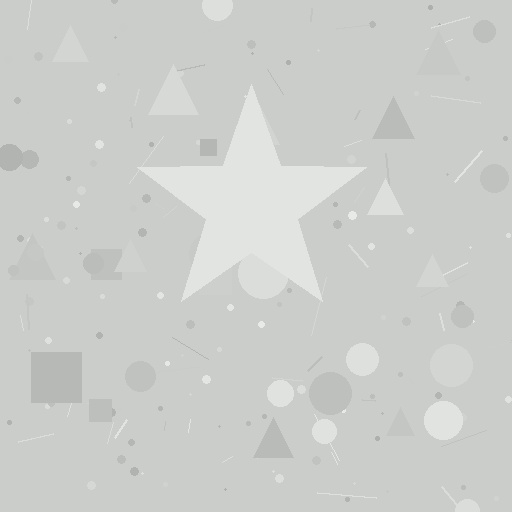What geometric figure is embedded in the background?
A star is embedded in the background.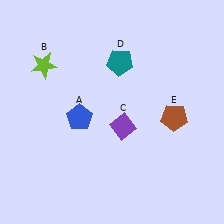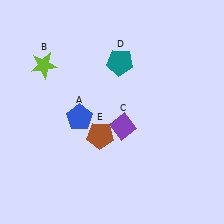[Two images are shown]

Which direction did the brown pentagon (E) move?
The brown pentagon (E) moved left.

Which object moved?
The brown pentagon (E) moved left.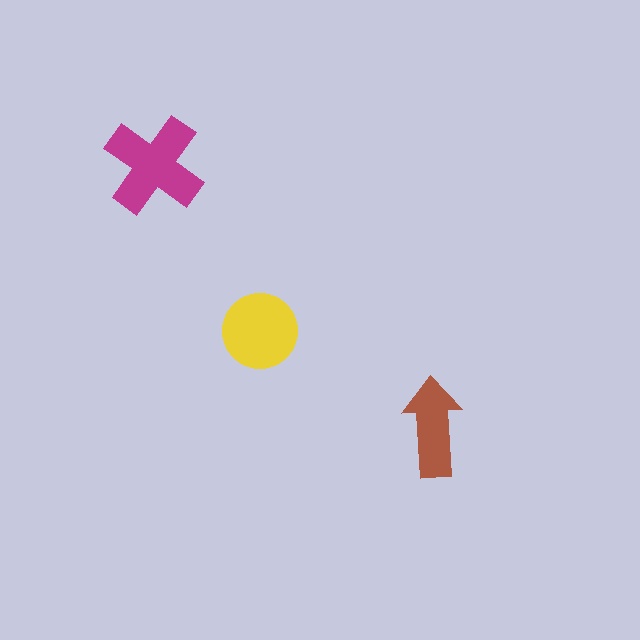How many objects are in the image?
There are 3 objects in the image.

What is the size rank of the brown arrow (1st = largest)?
3rd.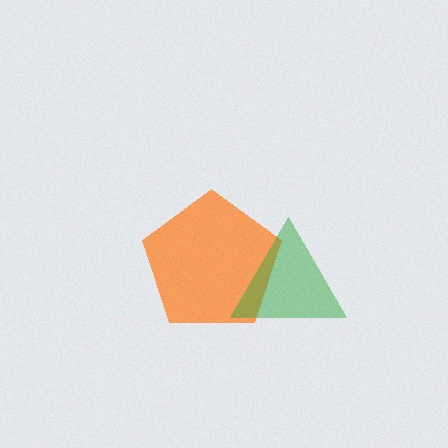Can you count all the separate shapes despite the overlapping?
Yes, there are 2 separate shapes.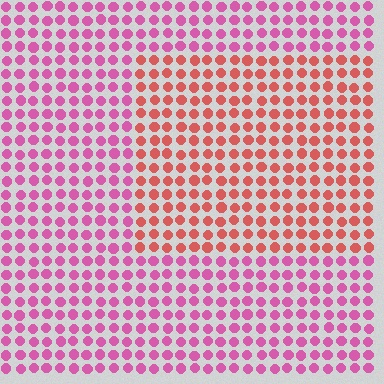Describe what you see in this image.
The image is filled with small pink elements in a uniform arrangement. A rectangle-shaped region is visible where the elements are tinted to a slightly different hue, forming a subtle color boundary.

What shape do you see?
I see a rectangle.